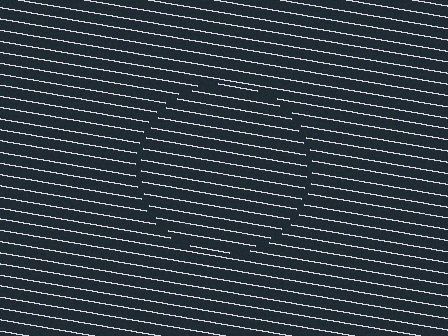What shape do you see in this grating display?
An illusory circle. The interior of the shape contains the same grating, shifted by half a period — the contour is defined by the phase discontinuity where line-ends from the inner and outer gratings abut.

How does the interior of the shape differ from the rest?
The interior of the shape contains the same grating, shifted by half a period — the contour is defined by the phase discontinuity where line-ends from the inner and outer gratings abut.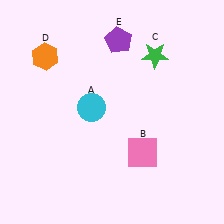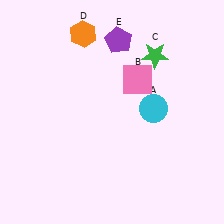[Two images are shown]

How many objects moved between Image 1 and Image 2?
3 objects moved between the two images.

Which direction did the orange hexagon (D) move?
The orange hexagon (D) moved right.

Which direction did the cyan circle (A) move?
The cyan circle (A) moved right.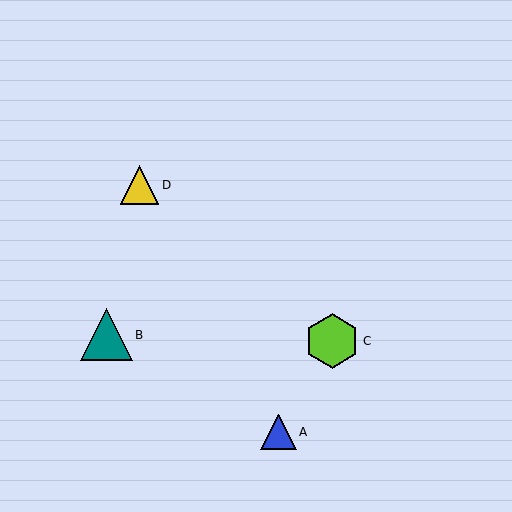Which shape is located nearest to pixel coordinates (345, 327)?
The lime hexagon (labeled C) at (332, 341) is nearest to that location.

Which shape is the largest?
The lime hexagon (labeled C) is the largest.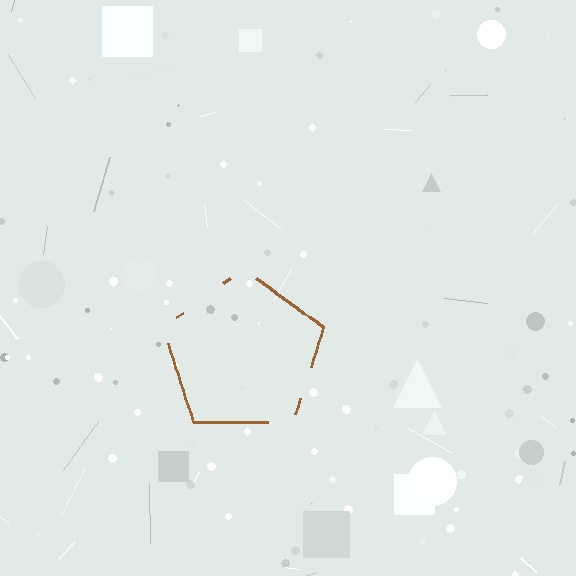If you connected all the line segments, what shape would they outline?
They would outline a pentagon.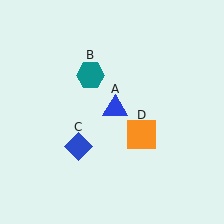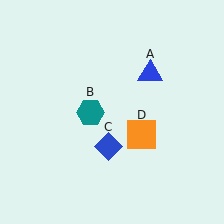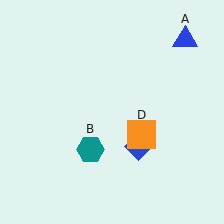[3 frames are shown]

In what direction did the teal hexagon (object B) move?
The teal hexagon (object B) moved down.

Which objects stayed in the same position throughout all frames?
Orange square (object D) remained stationary.